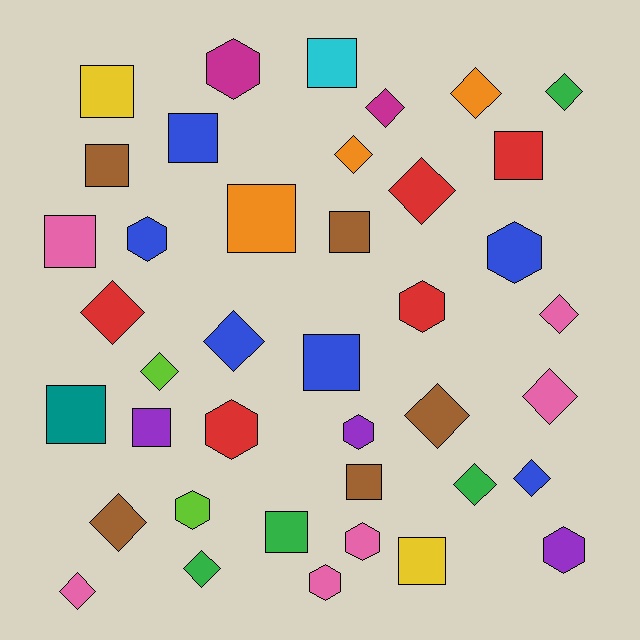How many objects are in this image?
There are 40 objects.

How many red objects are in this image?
There are 5 red objects.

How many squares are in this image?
There are 14 squares.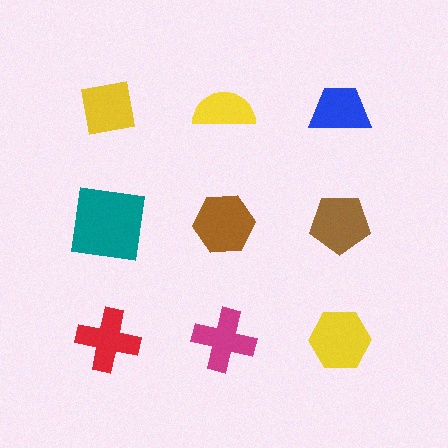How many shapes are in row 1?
3 shapes.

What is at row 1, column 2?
A yellow semicircle.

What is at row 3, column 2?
A magenta cross.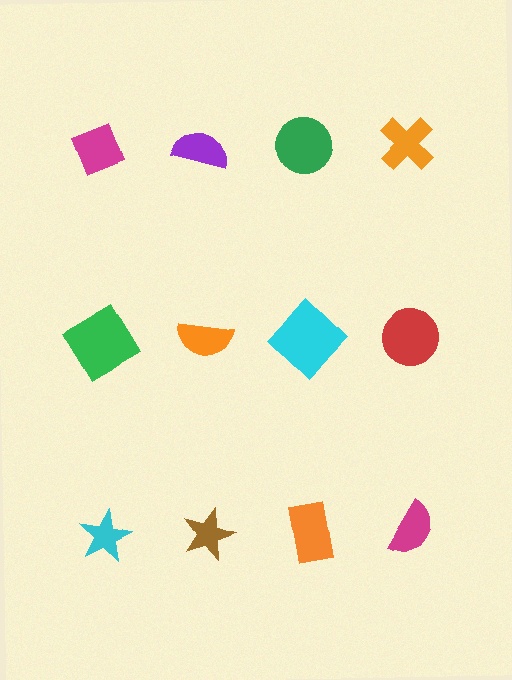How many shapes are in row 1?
4 shapes.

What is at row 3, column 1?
A cyan star.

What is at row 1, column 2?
A purple semicircle.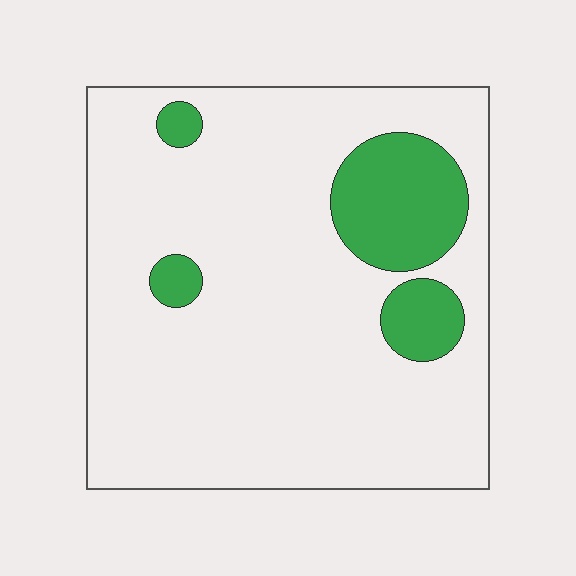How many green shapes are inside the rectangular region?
4.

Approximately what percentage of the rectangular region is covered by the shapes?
Approximately 15%.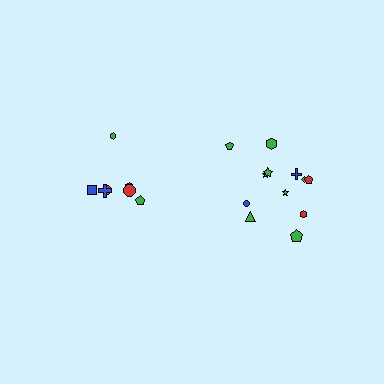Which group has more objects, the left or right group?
The right group.